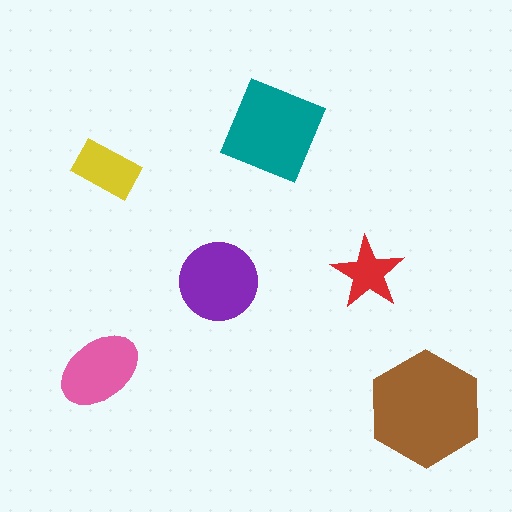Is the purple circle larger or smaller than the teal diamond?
Smaller.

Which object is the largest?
The brown hexagon.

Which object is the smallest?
The red star.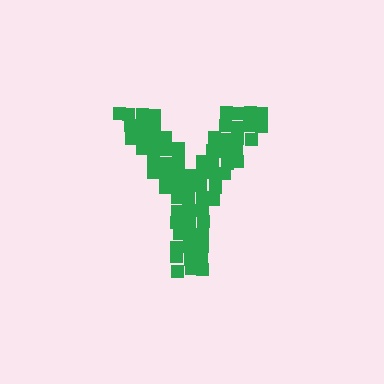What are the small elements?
The small elements are squares.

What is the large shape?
The large shape is the letter Y.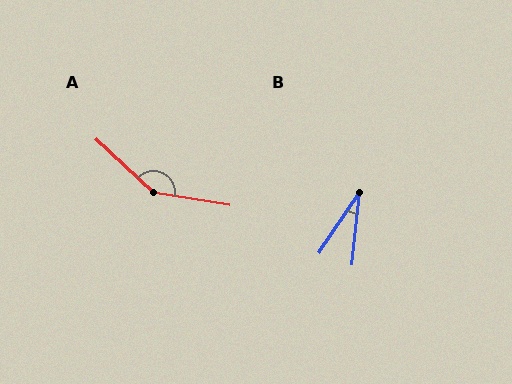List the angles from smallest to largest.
B (28°), A (146°).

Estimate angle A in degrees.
Approximately 146 degrees.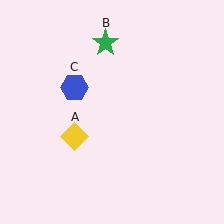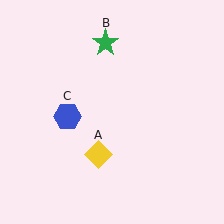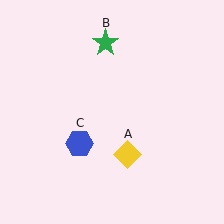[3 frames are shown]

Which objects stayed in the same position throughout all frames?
Green star (object B) remained stationary.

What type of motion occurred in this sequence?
The yellow diamond (object A), blue hexagon (object C) rotated counterclockwise around the center of the scene.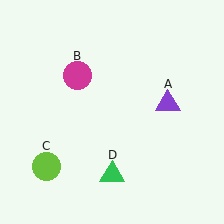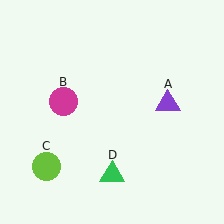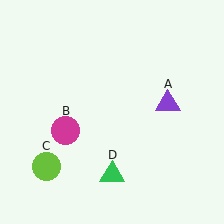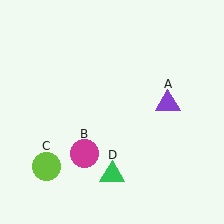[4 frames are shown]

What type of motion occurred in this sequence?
The magenta circle (object B) rotated counterclockwise around the center of the scene.